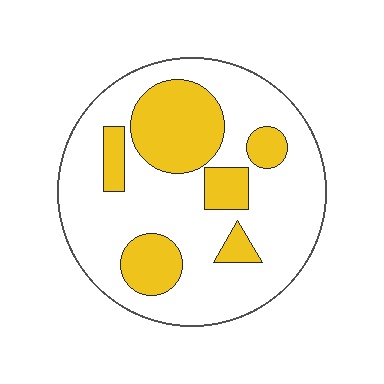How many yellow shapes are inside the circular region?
6.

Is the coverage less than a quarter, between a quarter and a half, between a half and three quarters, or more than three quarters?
Between a quarter and a half.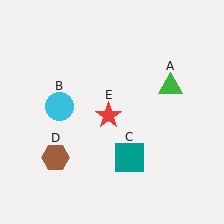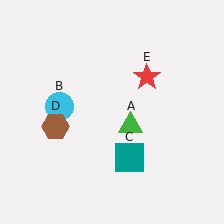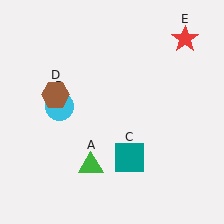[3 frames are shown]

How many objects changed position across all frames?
3 objects changed position: green triangle (object A), brown hexagon (object D), red star (object E).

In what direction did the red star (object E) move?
The red star (object E) moved up and to the right.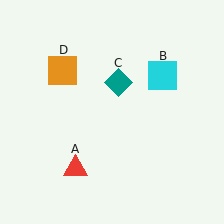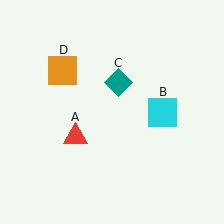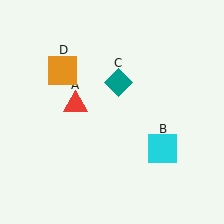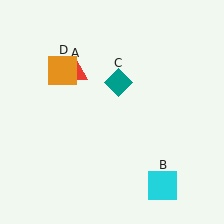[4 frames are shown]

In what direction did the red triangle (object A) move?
The red triangle (object A) moved up.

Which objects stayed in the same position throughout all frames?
Teal diamond (object C) and orange square (object D) remained stationary.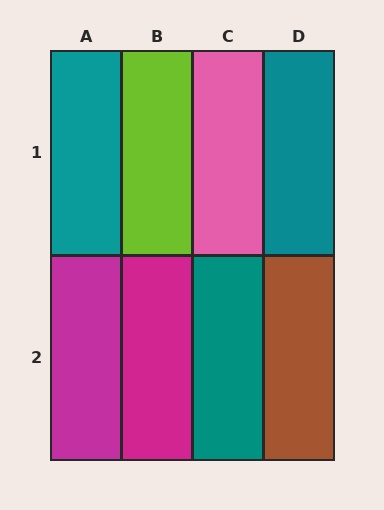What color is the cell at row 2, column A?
Magenta.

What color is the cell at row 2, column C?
Teal.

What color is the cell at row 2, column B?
Magenta.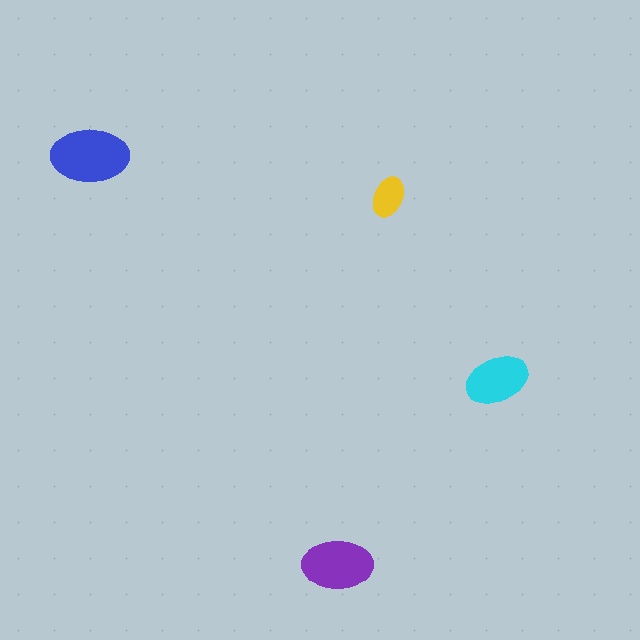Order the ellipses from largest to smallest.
the blue one, the purple one, the cyan one, the yellow one.